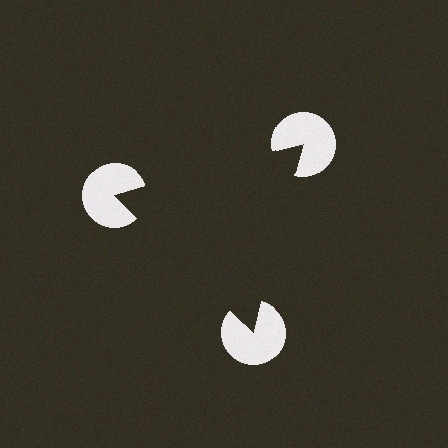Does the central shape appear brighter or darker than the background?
It typically appears slightly darker than the background, even though no actual brightness change is drawn.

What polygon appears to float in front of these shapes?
An illusory triangle — its edges are inferred from the aligned wedge cuts in the pac-man discs, not physically drawn.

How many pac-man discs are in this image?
There are 3 — one at each vertex of the illusory triangle.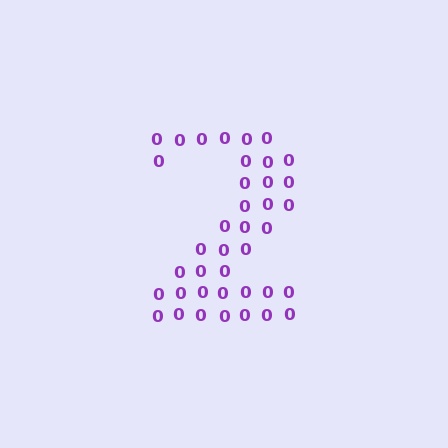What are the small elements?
The small elements are digit 0's.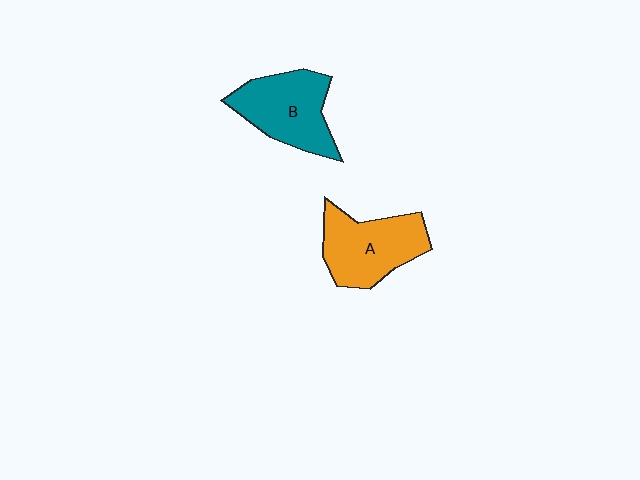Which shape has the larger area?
Shape A (orange).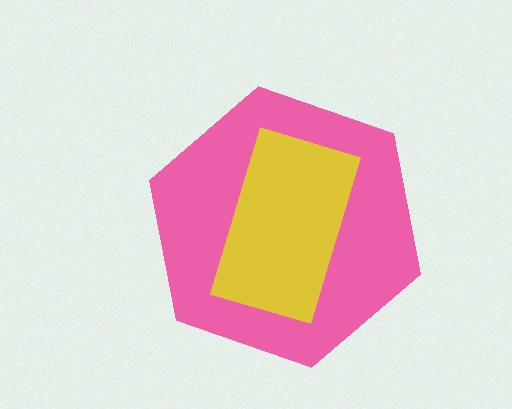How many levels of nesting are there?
2.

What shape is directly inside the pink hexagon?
The yellow rectangle.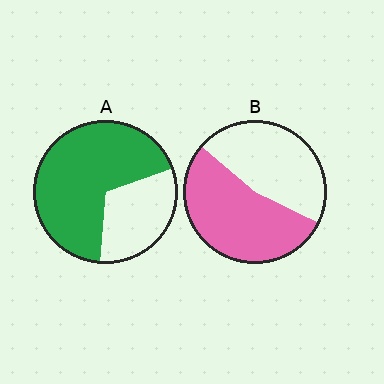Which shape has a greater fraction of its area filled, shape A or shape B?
Shape A.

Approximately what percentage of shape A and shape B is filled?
A is approximately 70% and B is approximately 55%.